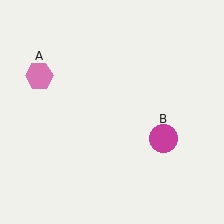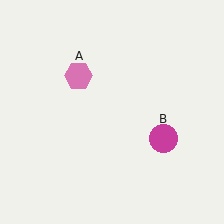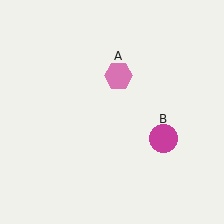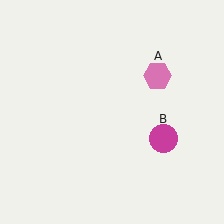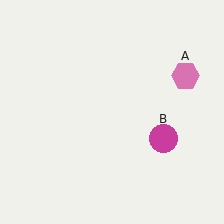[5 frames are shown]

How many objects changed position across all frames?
1 object changed position: pink hexagon (object A).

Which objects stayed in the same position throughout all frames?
Magenta circle (object B) remained stationary.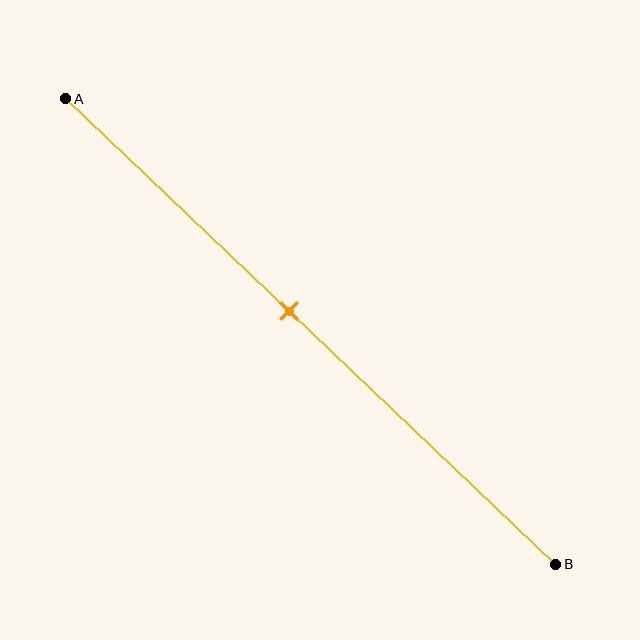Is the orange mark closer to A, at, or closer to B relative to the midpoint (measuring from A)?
The orange mark is closer to point A than the midpoint of segment AB.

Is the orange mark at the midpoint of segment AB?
No, the mark is at about 45% from A, not at the 50% midpoint.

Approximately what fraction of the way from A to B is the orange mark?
The orange mark is approximately 45% of the way from A to B.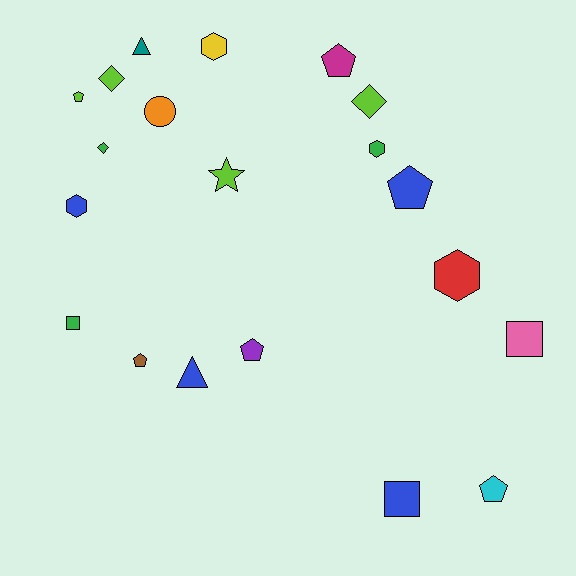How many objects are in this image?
There are 20 objects.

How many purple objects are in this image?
There is 1 purple object.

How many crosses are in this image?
There are no crosses.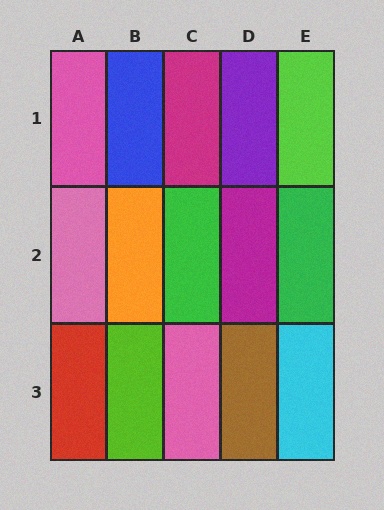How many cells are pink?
3 cells are pink.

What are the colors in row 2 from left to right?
Pink, orange, green, magenta, green.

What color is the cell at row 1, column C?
Magenta.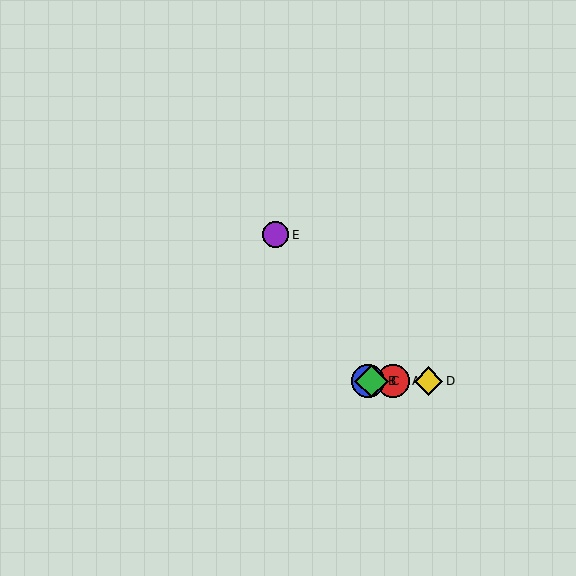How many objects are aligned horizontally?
4 objects (A, B, C, D) are aligned horizontally.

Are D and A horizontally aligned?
Yes, both are at y≈381.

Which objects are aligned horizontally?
Objects A, B, C, D are aligned horizontally.